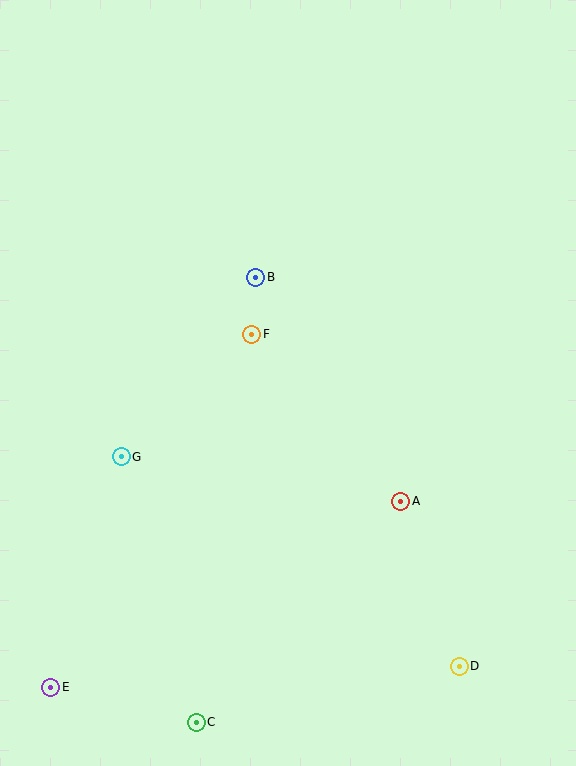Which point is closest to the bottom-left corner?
Point E is closest to the bottom-left corner.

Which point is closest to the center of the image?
Point F at (252, 334) is closest to the center.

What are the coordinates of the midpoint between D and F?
The midpoint between D and F is at (355, 500).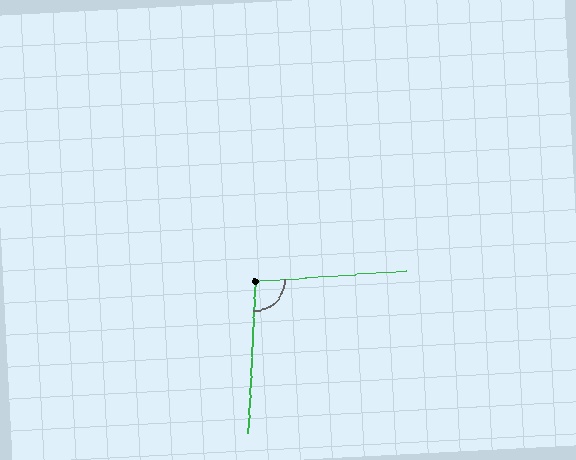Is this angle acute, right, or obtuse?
It is obtuse.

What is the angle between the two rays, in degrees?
Approximately 96 degrees.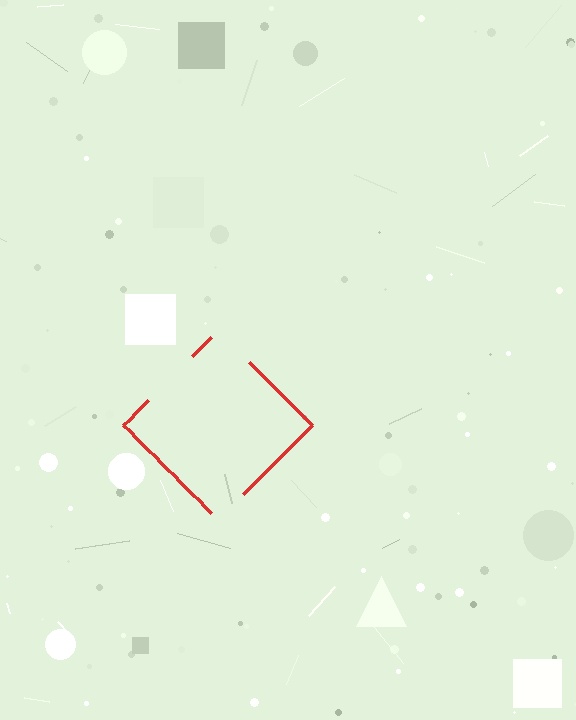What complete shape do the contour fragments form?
The contour fragments form a diamond.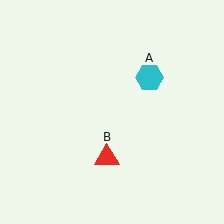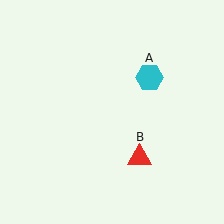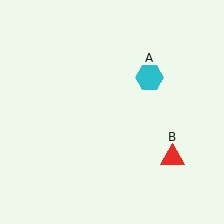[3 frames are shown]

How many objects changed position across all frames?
1 object changed position: red triangle (object B).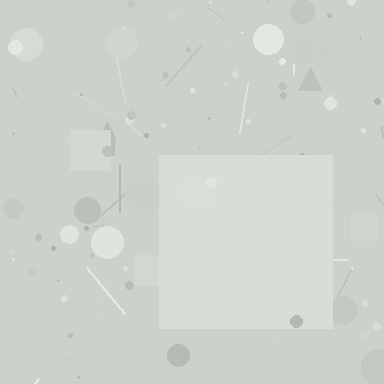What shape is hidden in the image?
A square is hidden in the image.